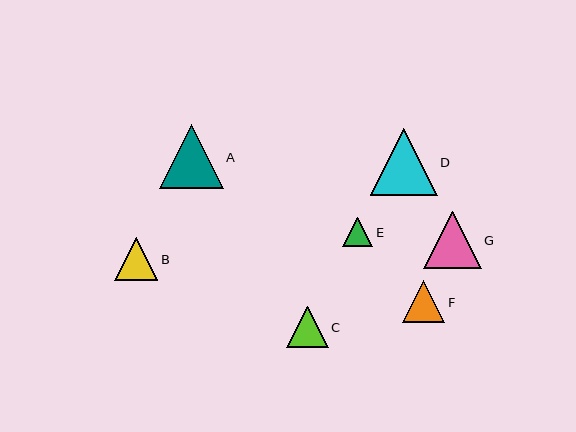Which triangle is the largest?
Triangle D is the largest with a size of approximately 67 pixels.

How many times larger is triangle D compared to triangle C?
Triangle D is approximately 1.6 times the size of triangle C.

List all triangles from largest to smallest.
From largest to smallest: D, A, G, B, F, C, E.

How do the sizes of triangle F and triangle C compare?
Triangle F and triangle C are approximately the same size.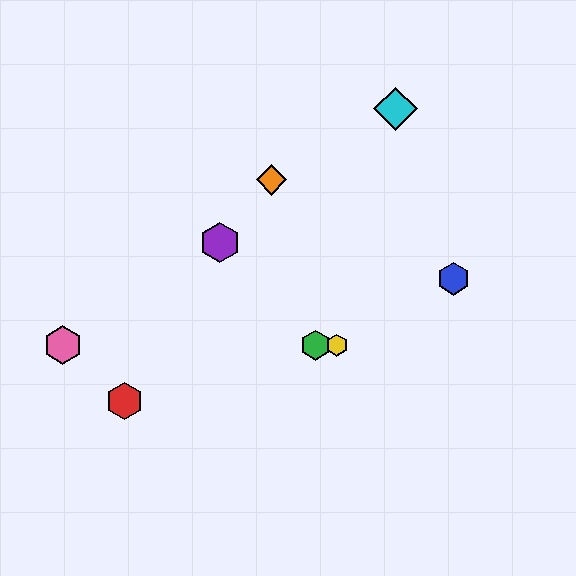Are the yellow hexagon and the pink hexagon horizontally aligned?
Yes, both are at y≈345.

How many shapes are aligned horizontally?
3 shapes (the green hexagon, the yellow hexagon, the pink hexagon) are aligned horizontally.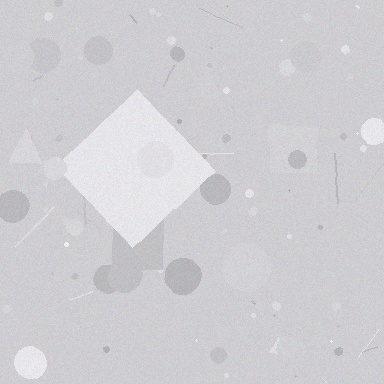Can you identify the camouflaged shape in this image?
The camouflaged shape is a diamond.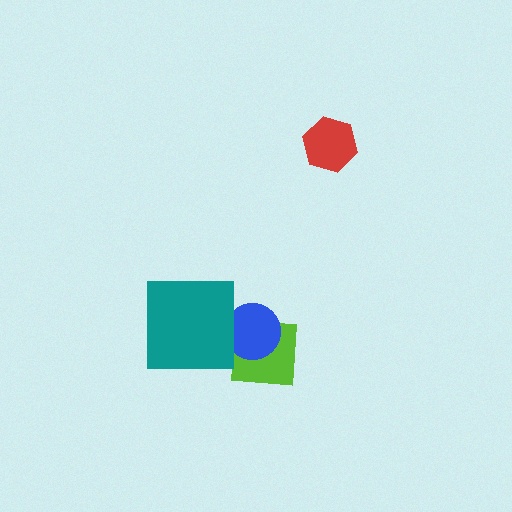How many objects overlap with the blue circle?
2 objects overlap with the blue circle.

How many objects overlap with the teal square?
1 object overlaps with the teal square.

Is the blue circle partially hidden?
Yes, it is partially covered by another shape.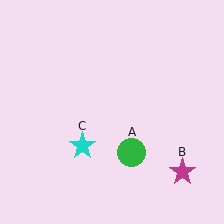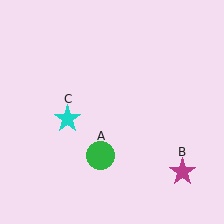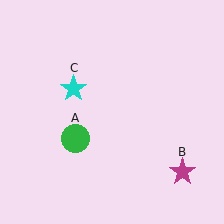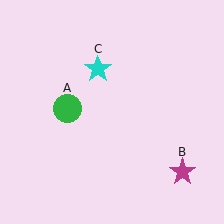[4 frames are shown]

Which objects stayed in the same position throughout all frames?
Magenta star (object B) remained stationary.